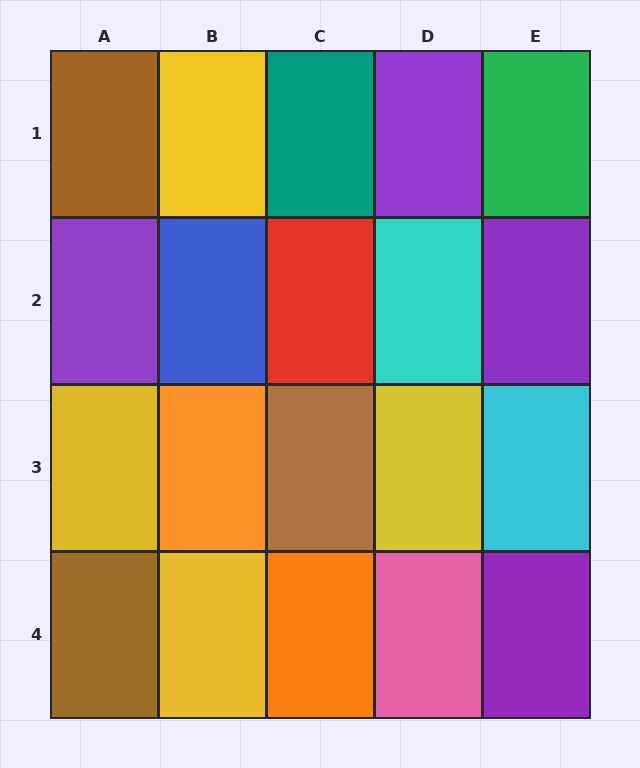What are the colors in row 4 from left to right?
Brown, yellow, orange, pink, purple.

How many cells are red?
1 cell is red.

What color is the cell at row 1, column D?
Purple.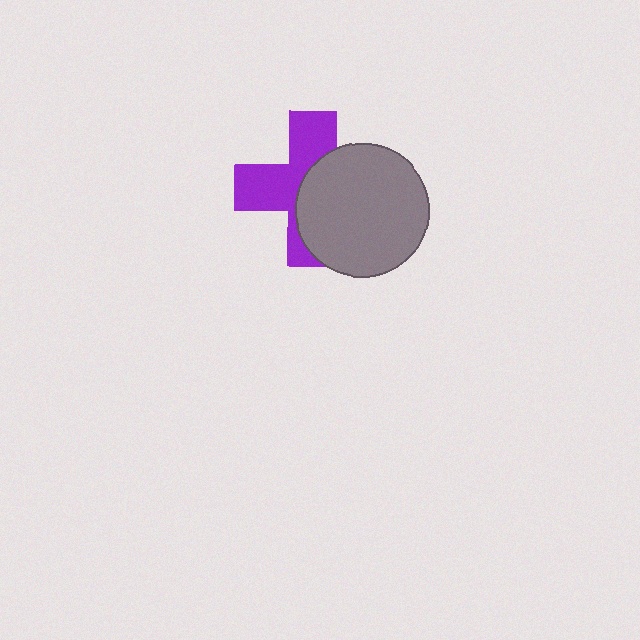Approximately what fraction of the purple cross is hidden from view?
Roughly 49% of the purple cross is hidden behind the gray circle.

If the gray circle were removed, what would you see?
You would see the complete purple cross.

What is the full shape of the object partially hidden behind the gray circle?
The partially hidden object is a purple cross.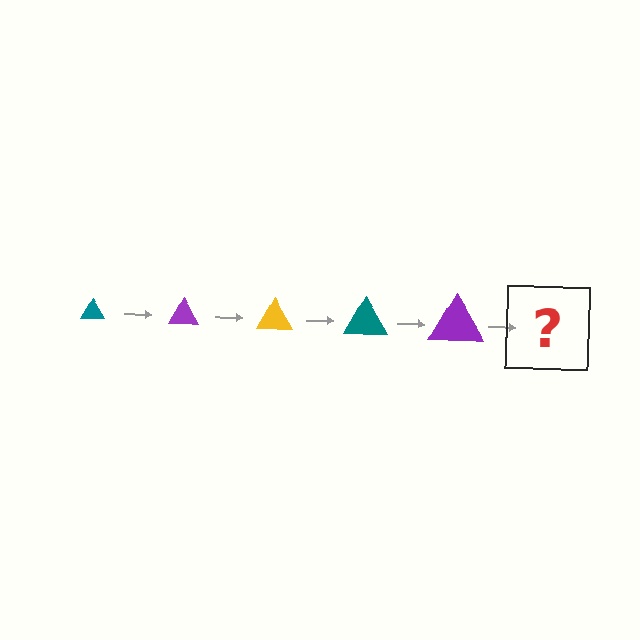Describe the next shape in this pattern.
It should be a yellow triangle, larger than the previous one.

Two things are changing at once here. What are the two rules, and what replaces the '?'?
The two rules are that the triangle grows larger each step and the color cycles through teal, purple, and yellow. The '?' should be a yellow triangle, larger than the previous one.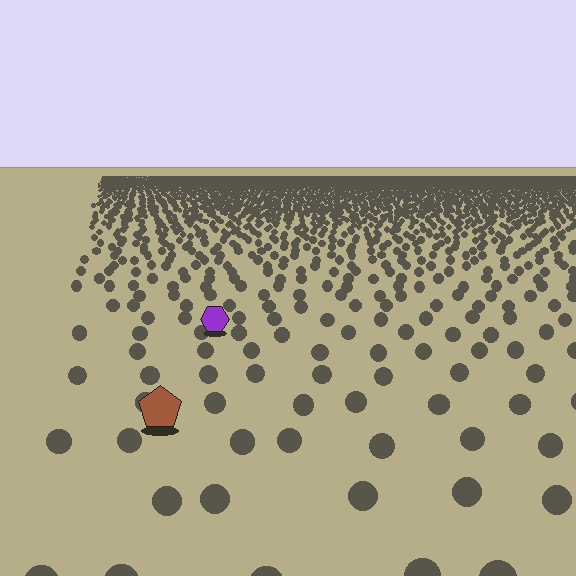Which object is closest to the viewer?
The brown pentagon is closest. The texture marks near it are larger and more spread out.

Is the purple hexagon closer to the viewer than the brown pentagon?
No. The brown pentagon is closer — you can tell from the texture gradient: the ground texture is coarser near it.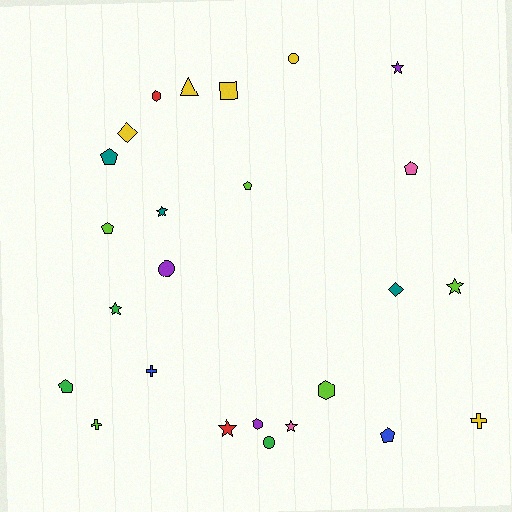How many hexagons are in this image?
There are 3 hexagons.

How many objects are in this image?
There are 25 objects.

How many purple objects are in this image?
There are 3 purple objects.